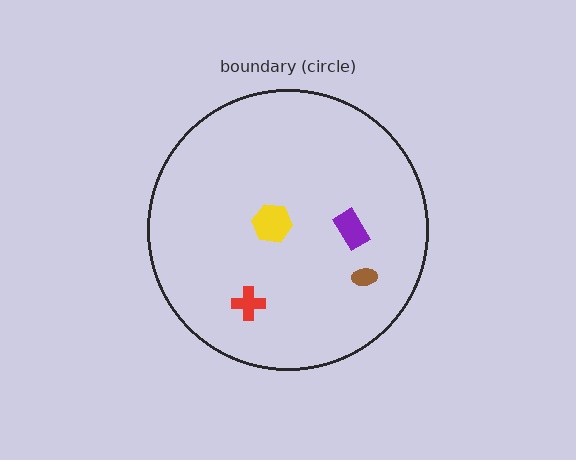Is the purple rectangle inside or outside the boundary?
Inside.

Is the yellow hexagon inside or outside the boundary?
Inside.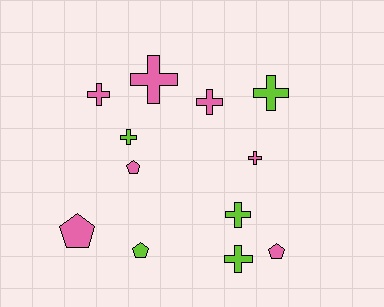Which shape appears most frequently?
Cross, with 8 objects.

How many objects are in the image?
There are 12 objects.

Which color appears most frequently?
Pink, with 7 objects.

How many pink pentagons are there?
There are 3 pink pentagons.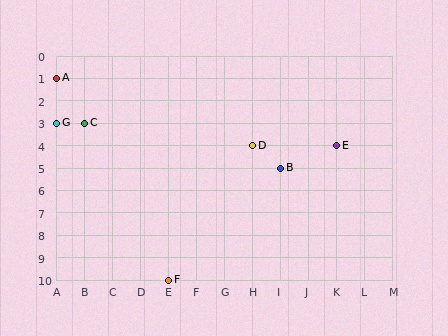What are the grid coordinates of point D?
Point D is at grid coordinates (H, 4).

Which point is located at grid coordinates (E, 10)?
Point F is at (E, 10).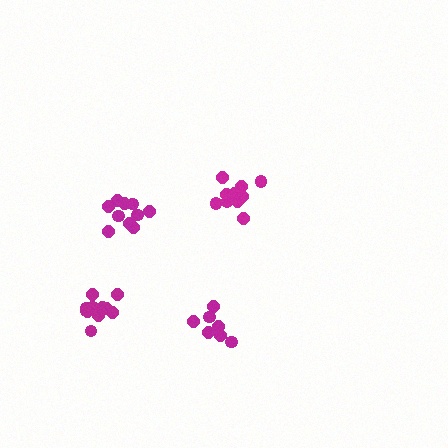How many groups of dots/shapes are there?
There are 4 groups.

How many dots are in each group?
Group 1: 7 dots, Group 2: 10 dots, Group 3: 12 dots, Group 4: 10 dots (39 total).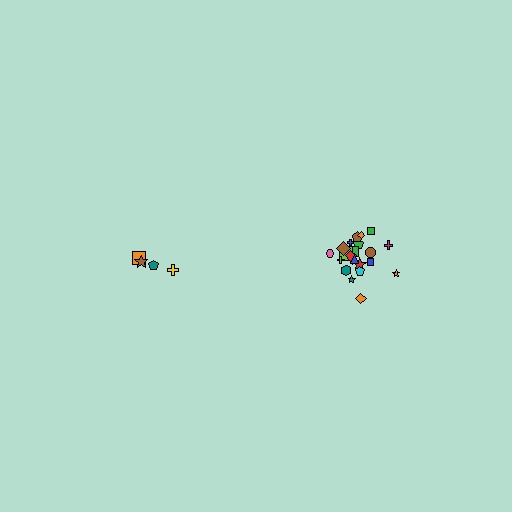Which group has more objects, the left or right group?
The right group.